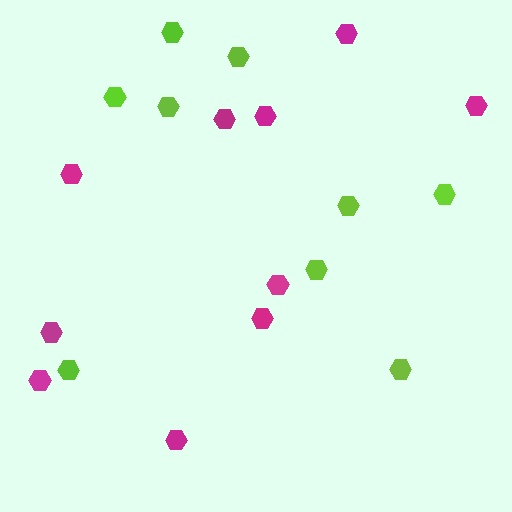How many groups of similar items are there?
There are 2 groups: one group of lime hexagons (9) and one group of magenta hexagons (10).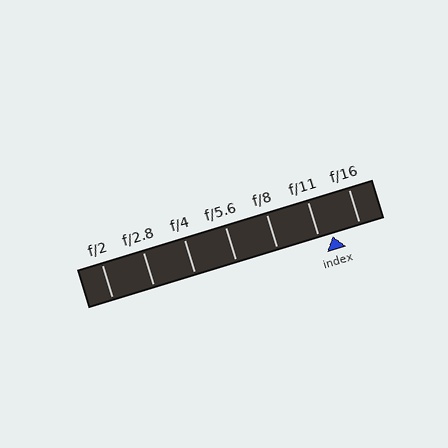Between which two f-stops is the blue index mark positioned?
The index mark is between f/11 and f/16.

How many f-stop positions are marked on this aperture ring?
There are 7 f-stop positions marked.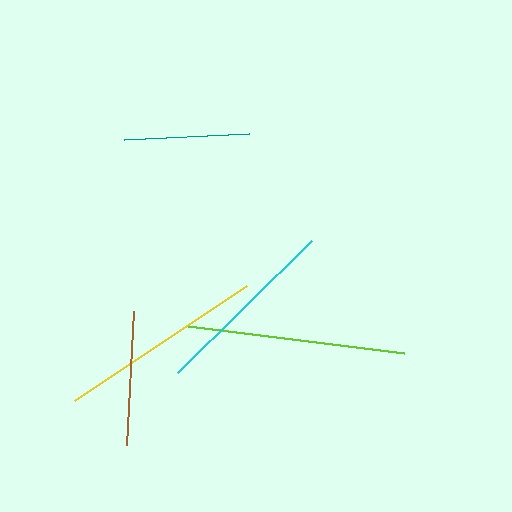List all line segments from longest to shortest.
From longest to shortest: lime, yellow, cyan, brown, teal.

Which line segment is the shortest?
The teal line is the shortest at approximately 125 pixels.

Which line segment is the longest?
The lime line is the longest at approximately 218 pixels.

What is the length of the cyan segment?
The cyan segment is approximately 188 pixels long.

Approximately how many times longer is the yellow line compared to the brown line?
The yellow line is approximately 1.5 times the length of the brown line.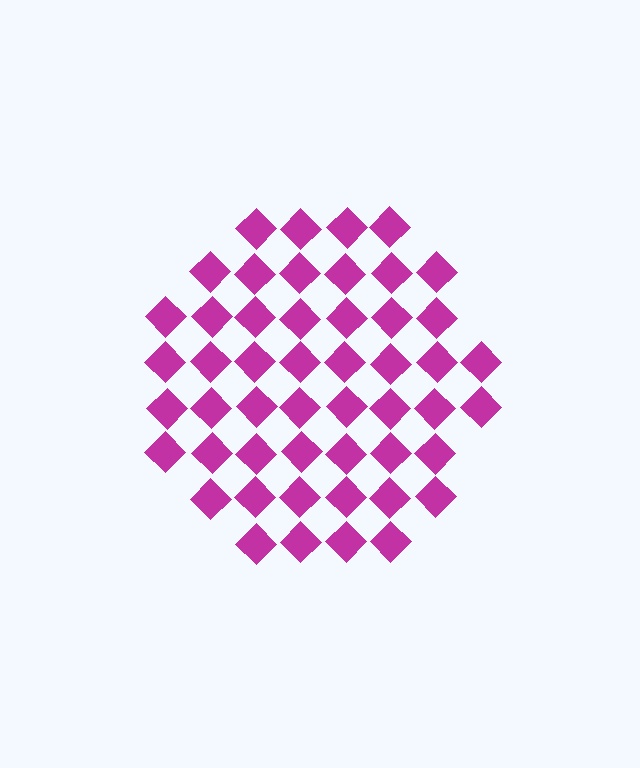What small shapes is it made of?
It is made of small diamonds.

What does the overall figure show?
The overall figure shows a hexagon.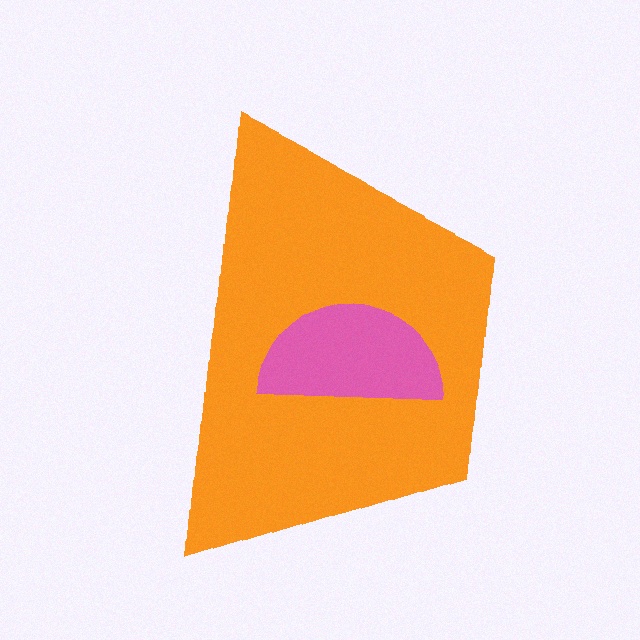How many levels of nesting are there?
2.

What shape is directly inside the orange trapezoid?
The pink semicircle.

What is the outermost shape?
The orange trapezoid.